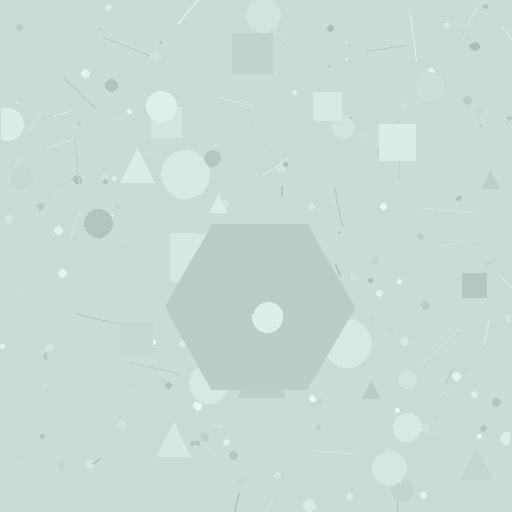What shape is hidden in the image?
A hexagon is hidden in the image.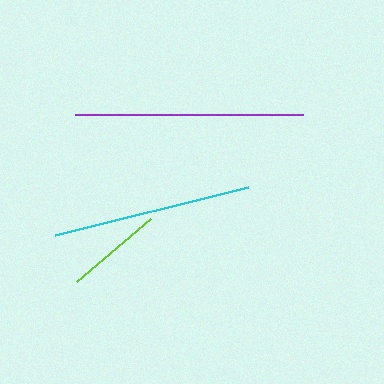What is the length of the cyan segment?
The cyan segment is approximately 199 pixels long.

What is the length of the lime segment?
The lime segment is approximately 97 pixels long.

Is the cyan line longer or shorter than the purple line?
The purple line is longer than the cyan line.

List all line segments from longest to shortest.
From longest to shortest: purple, cyan, lime.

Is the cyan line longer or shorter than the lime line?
The cyan line is longer than the lime line.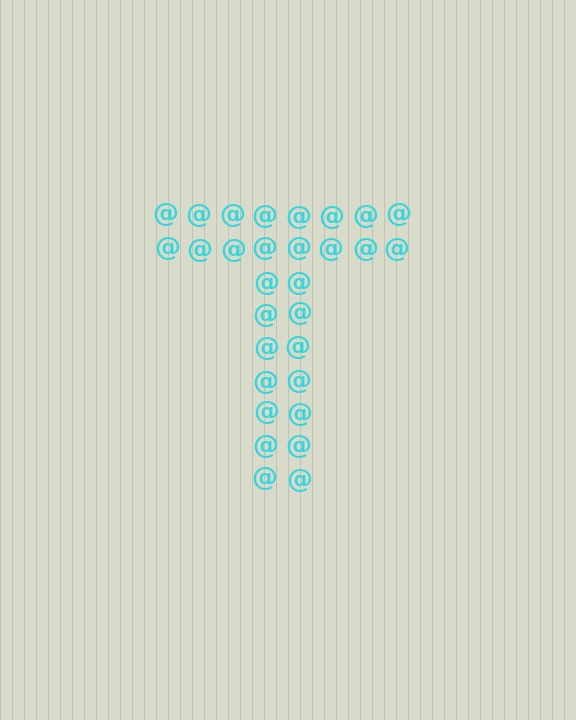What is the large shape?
The large shape is the letter T.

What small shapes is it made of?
It is made of small at signs.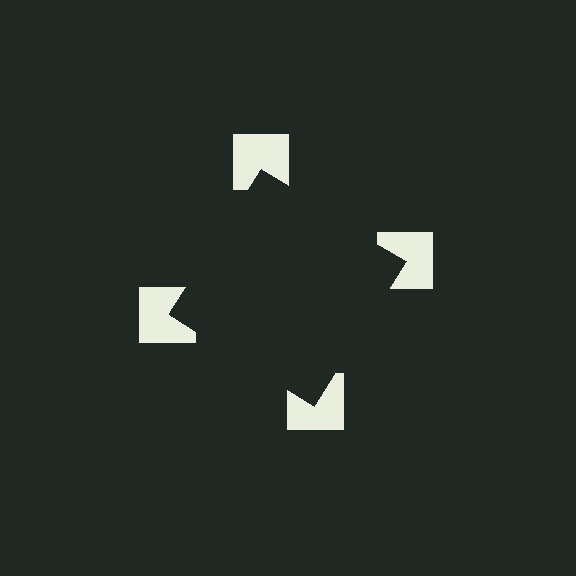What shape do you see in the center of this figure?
An illusory square — its edges are inferred from the aligned wedge cuts in the notched squares, not physically drawn.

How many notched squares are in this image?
There are 4 — one at each vertex of the illusory square.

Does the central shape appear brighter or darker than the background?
It typically appears slightly darker than the background, even though no actual brightness change is drawn.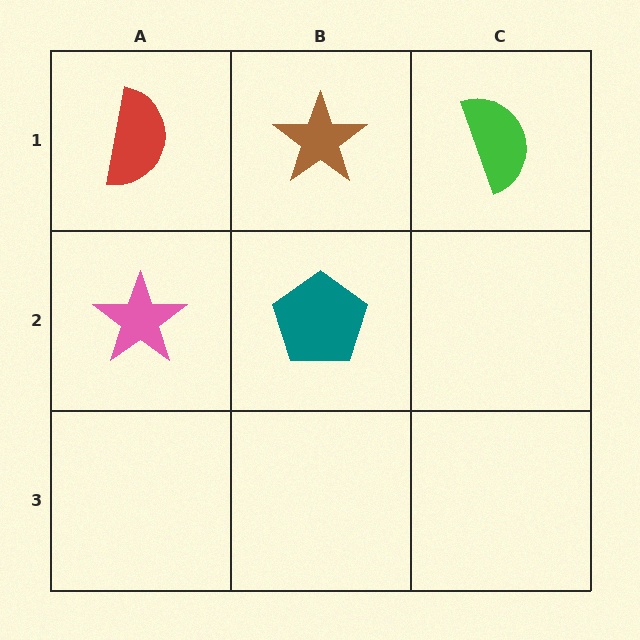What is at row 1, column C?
A green semicircle.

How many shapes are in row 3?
0 shapes.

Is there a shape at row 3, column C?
No, that cell is empty.